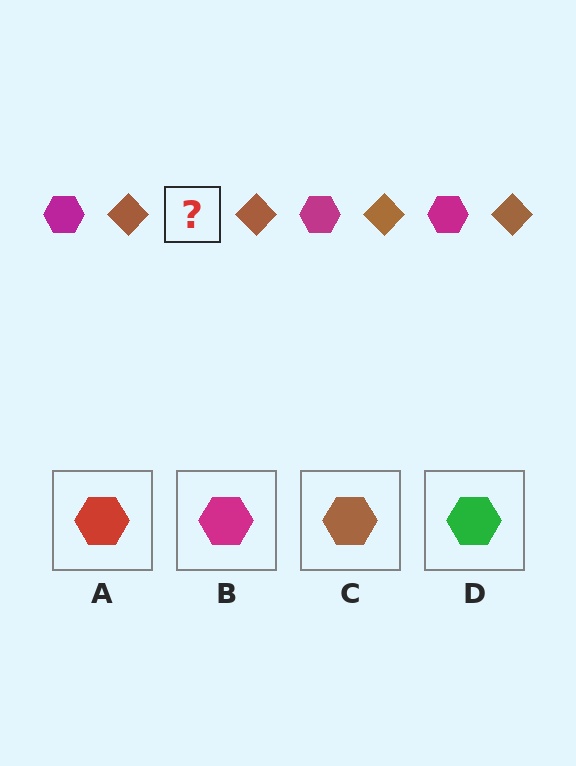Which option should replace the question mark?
Option B.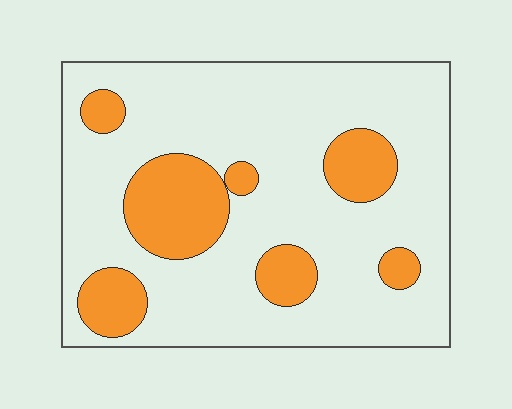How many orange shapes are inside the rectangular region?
7.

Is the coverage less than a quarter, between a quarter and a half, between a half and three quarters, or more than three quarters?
Less than a quarter.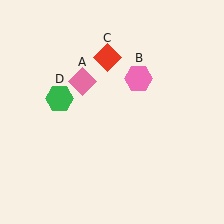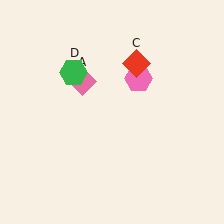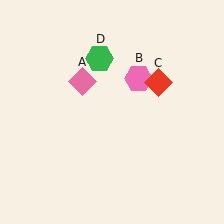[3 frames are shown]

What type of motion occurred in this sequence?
The red diamond (object C), green hexagon (object D) rotated clockwise around the center of the scene.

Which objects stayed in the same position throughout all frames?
Pink diamond (object A) and pink hexagon (object B) remained stationary.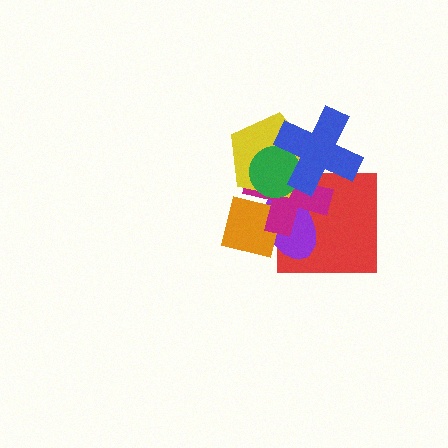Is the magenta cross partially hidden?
Yes, it is partially covered by another shape.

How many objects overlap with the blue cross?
4 objects overlap with the blue cross.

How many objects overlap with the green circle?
3 objects overlap with the green circle.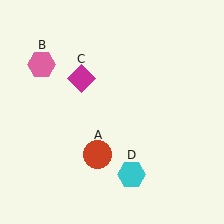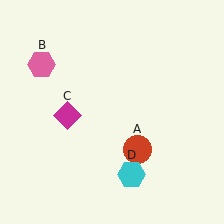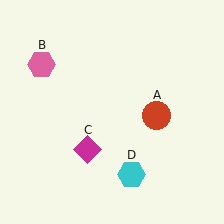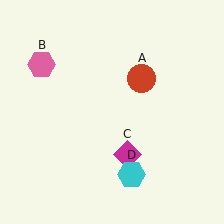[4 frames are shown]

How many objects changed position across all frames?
2 objects changed position: red circle (object A), magenta diamond (object C).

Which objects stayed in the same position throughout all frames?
Pink hexagon (object B) and cyan hexagon (object D) remained stationary.